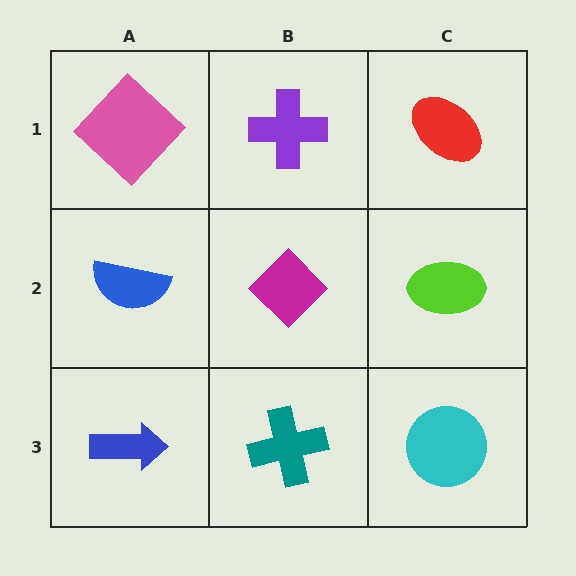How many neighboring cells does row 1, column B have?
3.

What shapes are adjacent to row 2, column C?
A red ellipse (row 1, column C), a cyan circle (row 3, column C), a magenta diamond (row 2, column B).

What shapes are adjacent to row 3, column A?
A blue semicircle (row 2, column A), a teal cross (row 3, column B).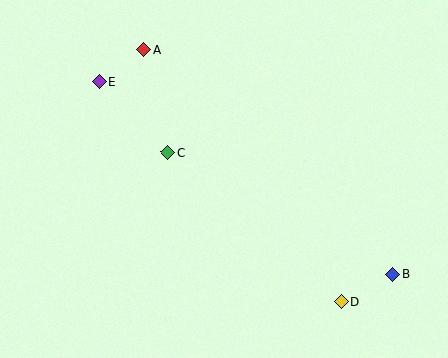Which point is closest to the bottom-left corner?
Point C is closest to the bottom-left corner.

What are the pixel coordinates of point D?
Point D is at (341, 302).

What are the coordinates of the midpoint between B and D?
The midpoint between B and D is at (367, 288).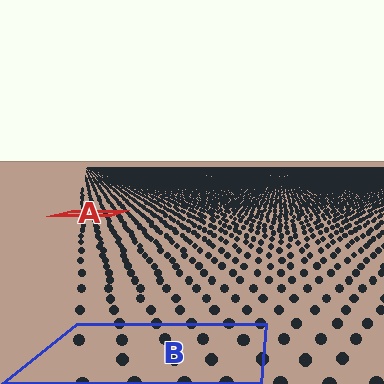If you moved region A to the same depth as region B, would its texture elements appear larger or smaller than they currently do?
They would appear larger. At a closer depth, the same texture elements are projected at a bigger on-screen size.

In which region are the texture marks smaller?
The texture marks are smaller in region A, because it is farther away.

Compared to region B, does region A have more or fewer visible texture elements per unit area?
Region A has more texture elements per unit area — they are packed more densely because it is farther away.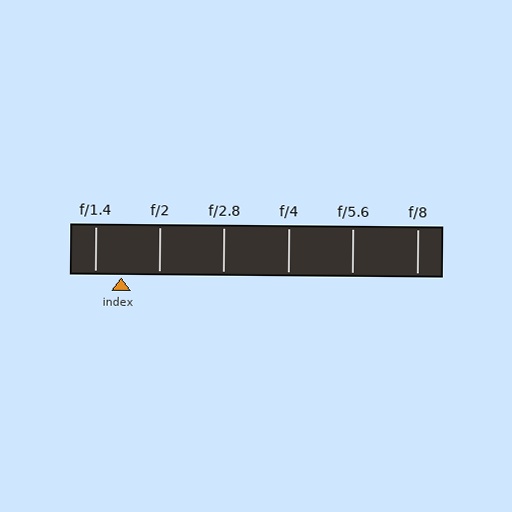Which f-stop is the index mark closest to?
The index mark is closest to f/1.4.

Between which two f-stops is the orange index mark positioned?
The index mark is between f/1.4 and f/2.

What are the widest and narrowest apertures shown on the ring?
The widest aperture shown is f/1.4 and the narrowest is f/8.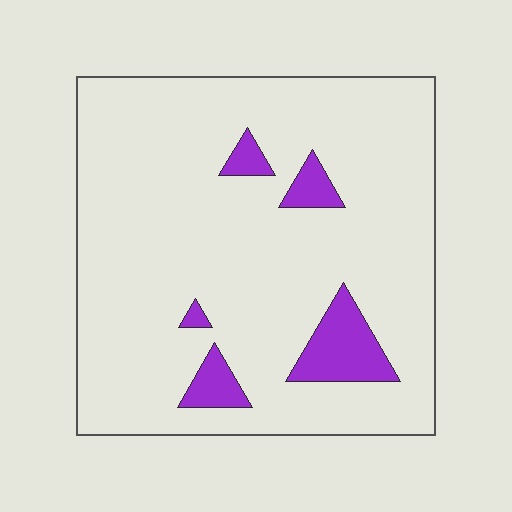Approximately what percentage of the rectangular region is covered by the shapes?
Approximately 10%.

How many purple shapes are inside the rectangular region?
5.